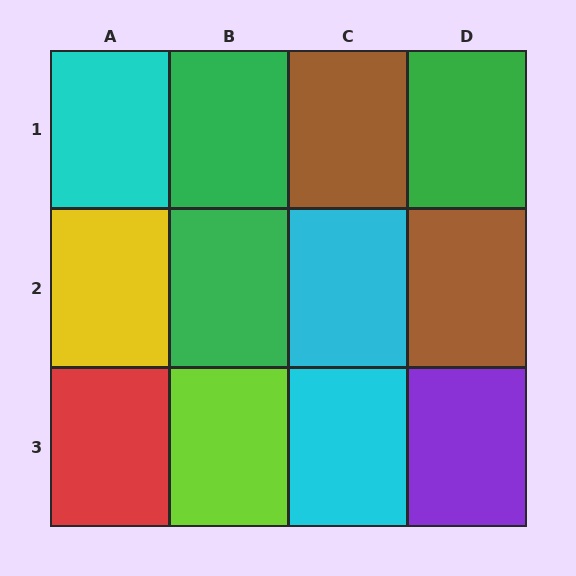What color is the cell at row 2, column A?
Yellow.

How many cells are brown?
2 cells are brown.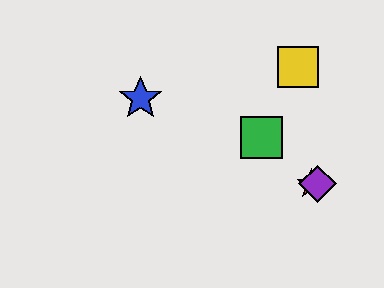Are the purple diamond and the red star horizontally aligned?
Yes, both are at y≈184.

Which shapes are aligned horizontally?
The red star, the purple diamond are aligned horizontally.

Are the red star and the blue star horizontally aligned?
No, the red star is at y≈184 and the blue star is at y≈99.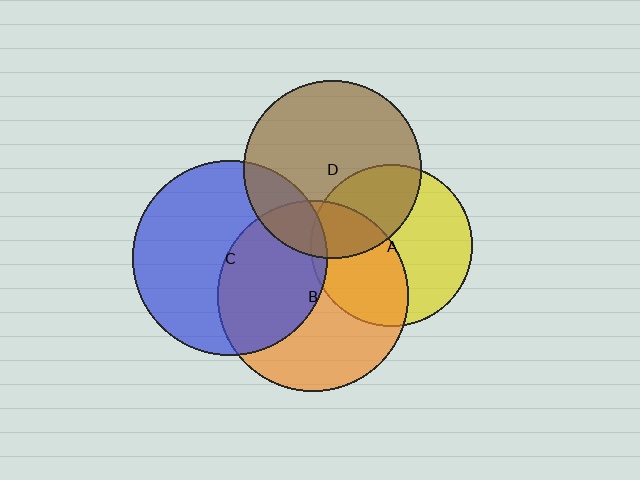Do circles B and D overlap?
Yes.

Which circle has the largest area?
Circle C (blue).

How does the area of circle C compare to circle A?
Approximately 1.4 times.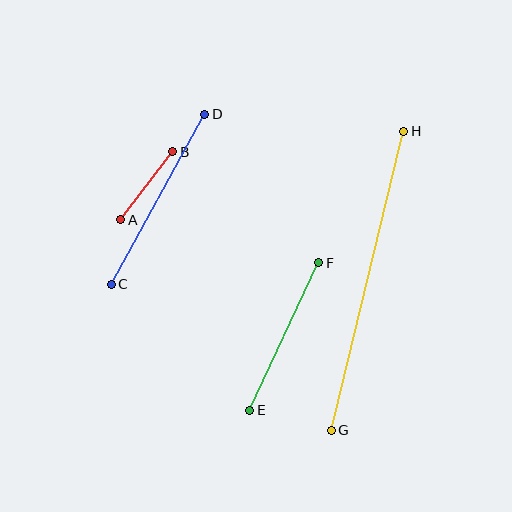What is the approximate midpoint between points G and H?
The midpoint is at approximately (368, 281) pixels.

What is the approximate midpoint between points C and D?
The midpoint is at approximately (158, 199) pixels.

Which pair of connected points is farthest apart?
Points G and H are farthest apart.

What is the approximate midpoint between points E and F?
The midpoint is at approximately (284, 336) pixels.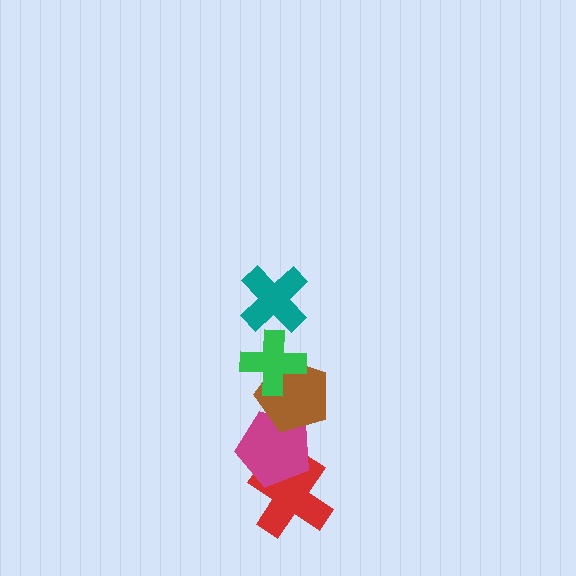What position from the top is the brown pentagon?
The brown pentagon is 3rd from the top.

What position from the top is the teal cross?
The teal cross is 1st from the top.